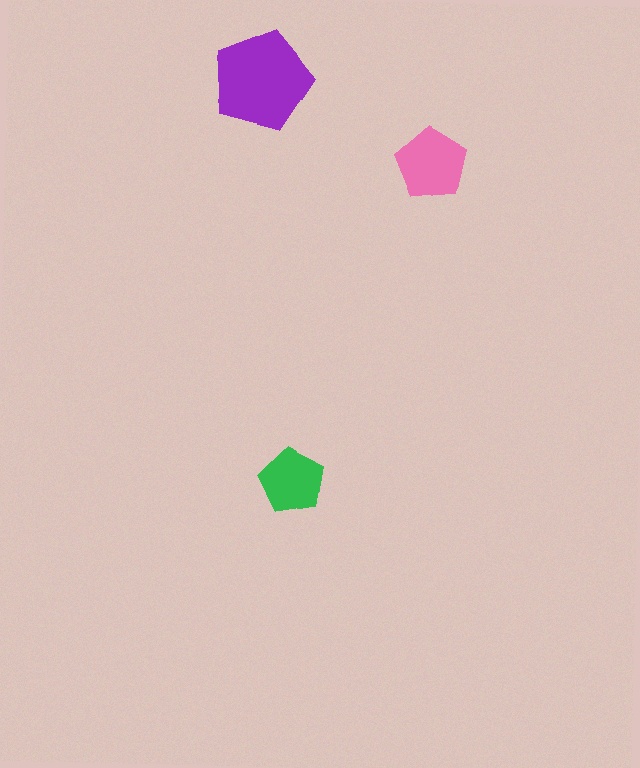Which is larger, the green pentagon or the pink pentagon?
The pink one.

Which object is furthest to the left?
The purple pentagon is leftmost.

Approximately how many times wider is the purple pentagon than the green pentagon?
About 1.5 times wider.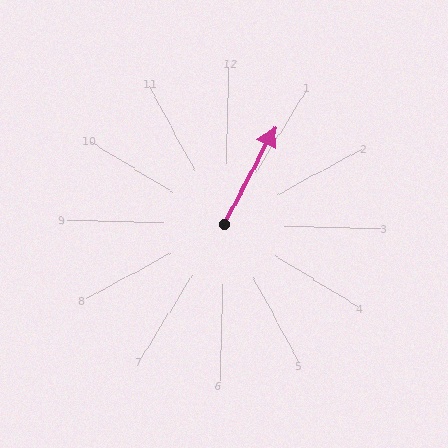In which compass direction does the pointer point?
Northeast.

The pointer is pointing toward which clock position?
Roughly 1 o'clock.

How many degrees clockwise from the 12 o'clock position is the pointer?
Approximately 26 degrees.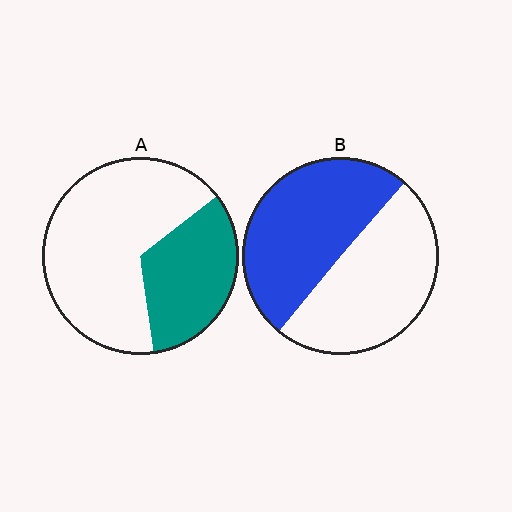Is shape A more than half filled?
No.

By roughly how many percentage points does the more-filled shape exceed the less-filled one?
By roughly 15 percentage points (B over A).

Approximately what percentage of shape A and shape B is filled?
A is approximately 35% and B is approximately 50%.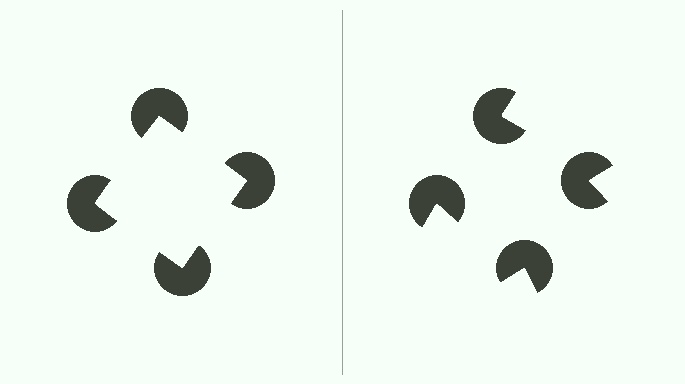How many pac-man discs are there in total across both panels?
8 — 4 on each side.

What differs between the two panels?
The pac-man discs are positioned identically on both sides; only the wedge orientations differ. On the left they align to a square; on the right they are misaligned.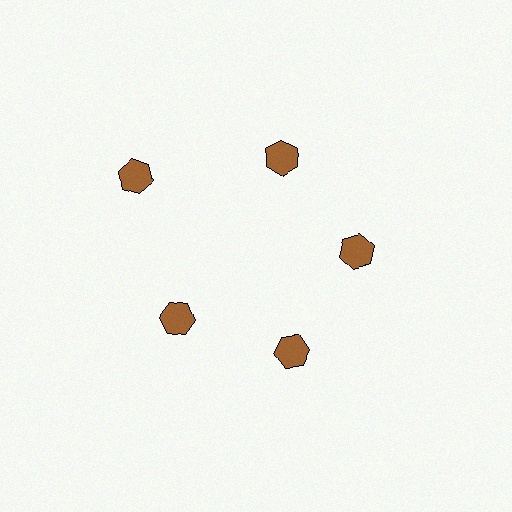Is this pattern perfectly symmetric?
No. The 5 brown hexagons are arranged in a ring, but one element near the 10 o'clock position is pushed outward from the center, breaking the 5-fold rotational symmetry.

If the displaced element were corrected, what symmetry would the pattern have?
It would have 5-fold rotational symmetry — the pattern would map onto itself every 72 degrees.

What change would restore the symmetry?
The symmetry would be restored by moving it inward, back onto the ring so that all 5 hexagons sit at equal angles and equal distance from the center.